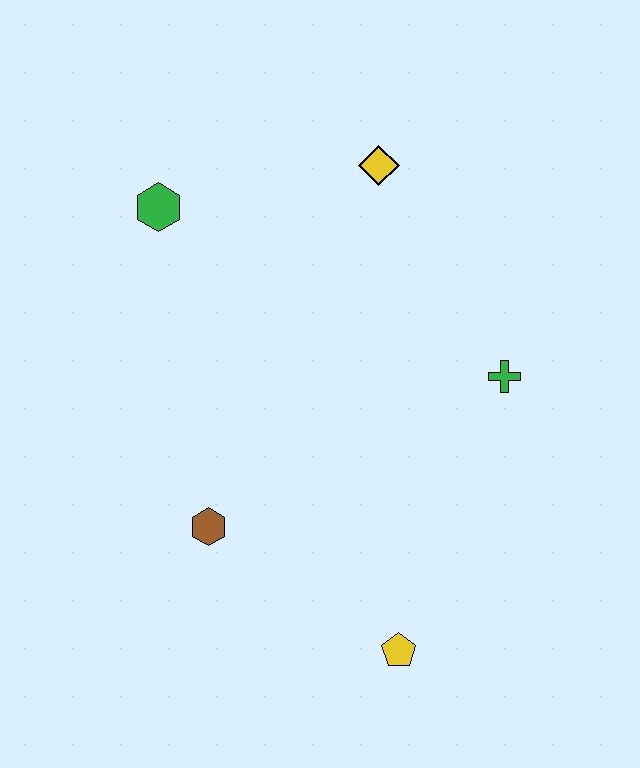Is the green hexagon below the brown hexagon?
No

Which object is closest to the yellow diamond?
The green hexagon is closest to the yellow diamond.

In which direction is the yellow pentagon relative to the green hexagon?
The yellow pentagon is below the green hexagon.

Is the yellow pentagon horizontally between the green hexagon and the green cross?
Yes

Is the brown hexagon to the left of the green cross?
Yes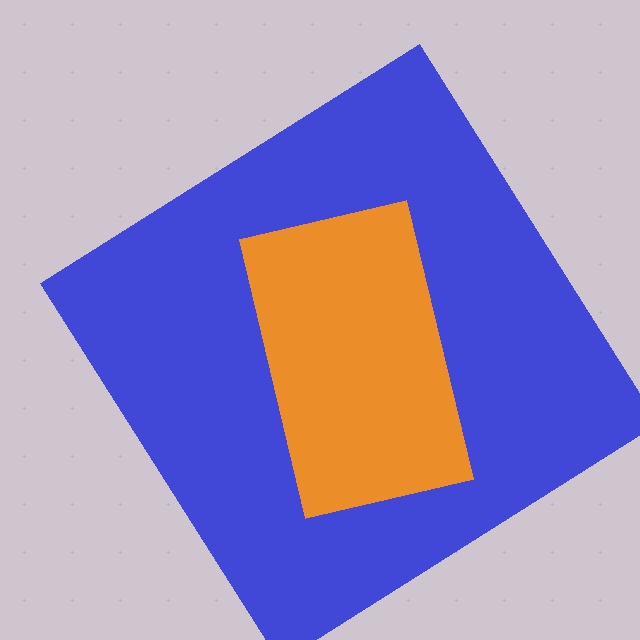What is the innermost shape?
The orange rectangle.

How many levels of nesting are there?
2.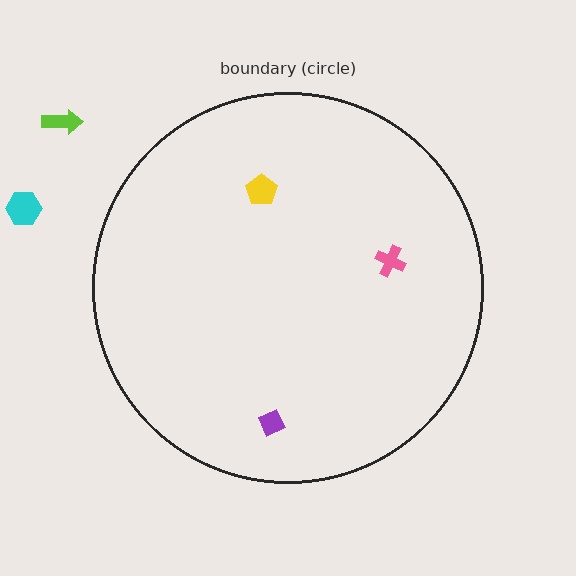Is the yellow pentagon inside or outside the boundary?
Inside.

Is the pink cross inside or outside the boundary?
Inside.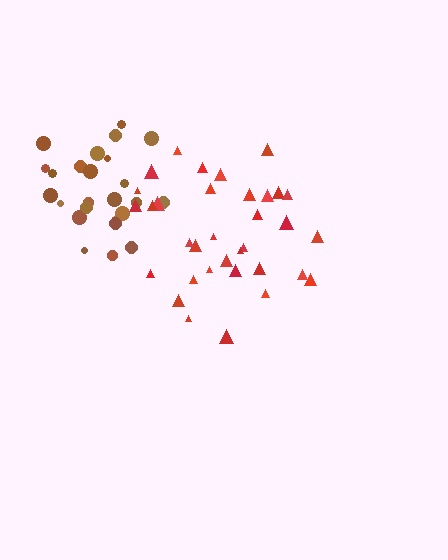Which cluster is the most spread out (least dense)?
Red.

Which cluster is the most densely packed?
Brown.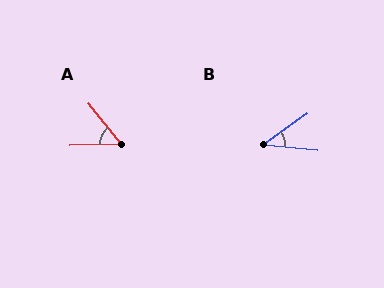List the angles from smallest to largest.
B (40°), A (54°).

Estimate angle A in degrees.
Approximately 54 degrees.